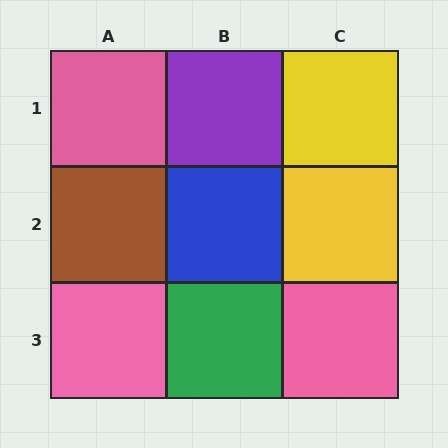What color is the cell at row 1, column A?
Pink.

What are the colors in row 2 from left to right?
Brown, blue, yellow.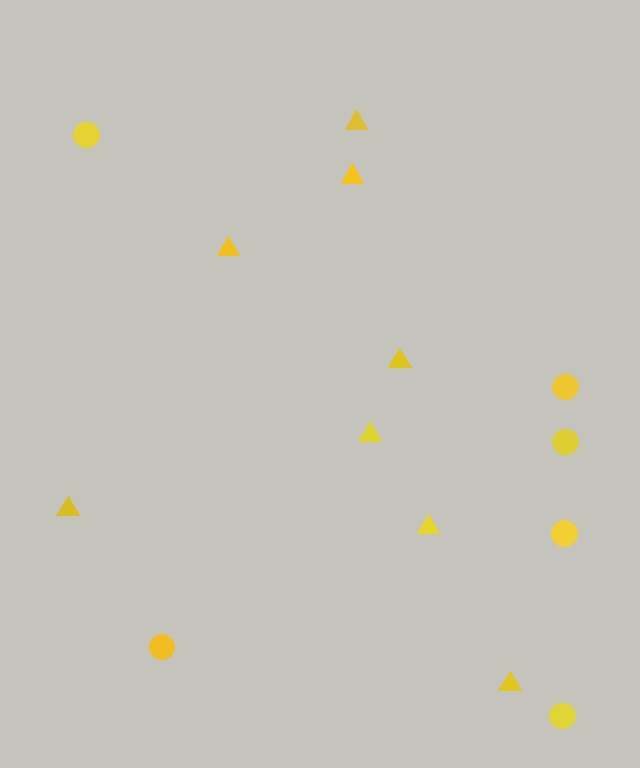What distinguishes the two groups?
There are 2 groups: one group of circles (6) and one group of triangles (8).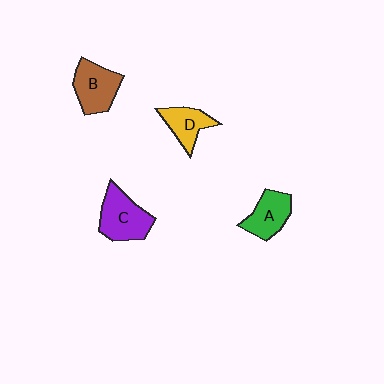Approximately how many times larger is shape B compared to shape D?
Approximately 1.3 times.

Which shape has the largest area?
Shape C (purple).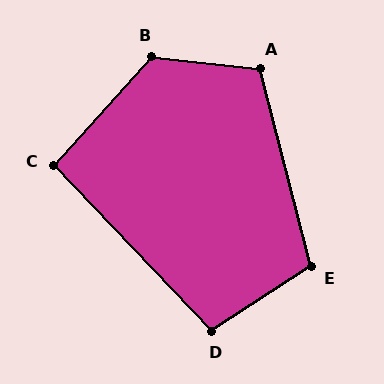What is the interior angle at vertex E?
Approximately 109 degrees (obtuse).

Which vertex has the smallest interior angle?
C, at approximately 94 degrees.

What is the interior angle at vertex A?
Approximately 111 degrees (obtuse).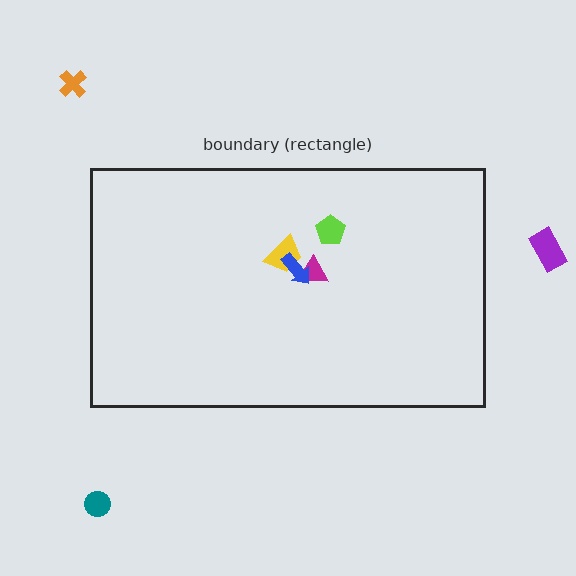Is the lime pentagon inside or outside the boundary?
Inside.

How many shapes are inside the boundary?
4 inside, 3 outside.